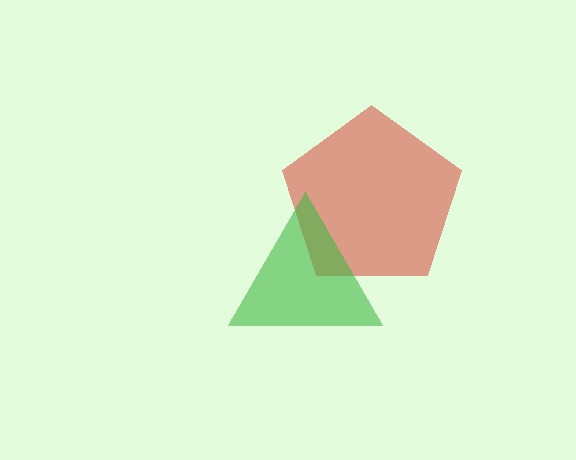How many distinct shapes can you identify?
There are 2 distinct shapes: a red pentagon, a green triangle.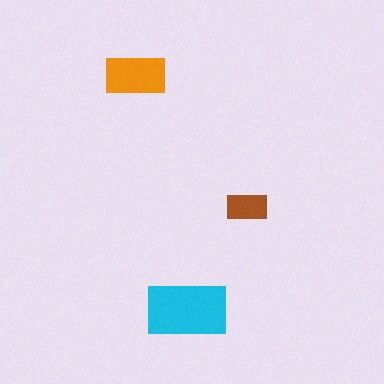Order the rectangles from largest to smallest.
the cyan one, the orange one, the brown one.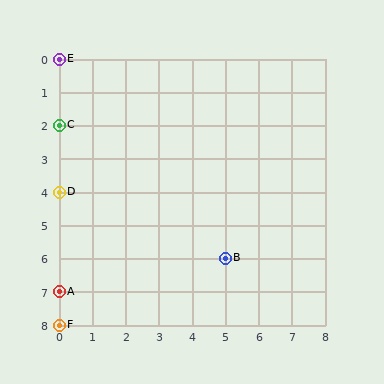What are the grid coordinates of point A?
Point A is at grid coordinates (0, 7).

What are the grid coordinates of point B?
Point B is at grid coordinates (5, 6).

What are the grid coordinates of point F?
Point F is at grid coordinates (0, 8).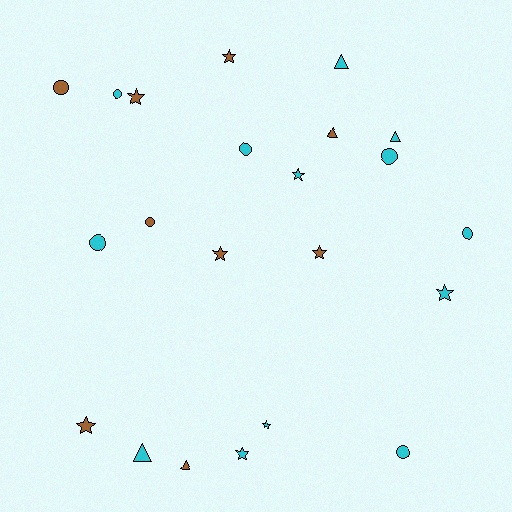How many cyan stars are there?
There are 4 cyan stars.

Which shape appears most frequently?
Star, with 9 objects.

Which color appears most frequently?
Cyan, with 13 objects.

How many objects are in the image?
There are 22 objects.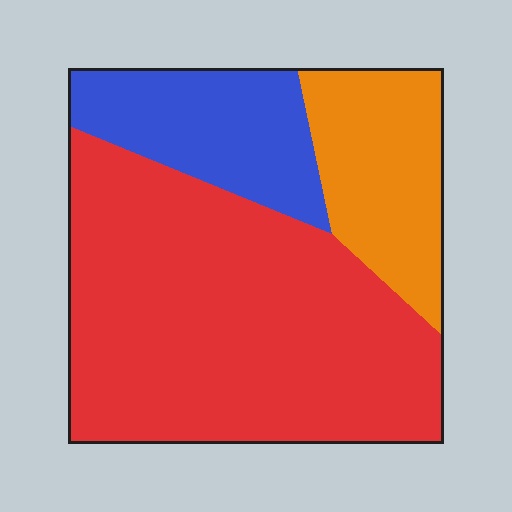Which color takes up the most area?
Red, at roughly 60%.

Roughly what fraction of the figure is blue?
Blue covers 19% of the figure.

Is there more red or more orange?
Red.